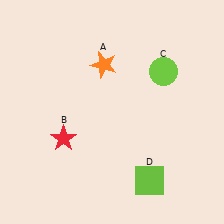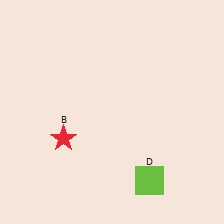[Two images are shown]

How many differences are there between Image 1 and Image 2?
There are 2 differences between the two images.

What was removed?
The orange star (A), the lime circle (C) were removed in Image 2.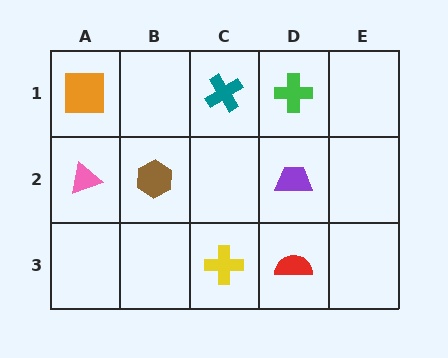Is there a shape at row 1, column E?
No, that cell is empty.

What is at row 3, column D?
A red semicircle.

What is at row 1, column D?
A green cross.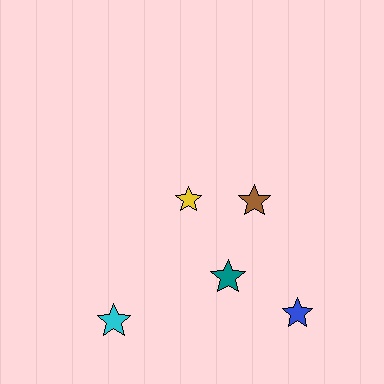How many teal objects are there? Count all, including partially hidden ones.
There is 1 teal object.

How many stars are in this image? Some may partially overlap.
There are 5 stars.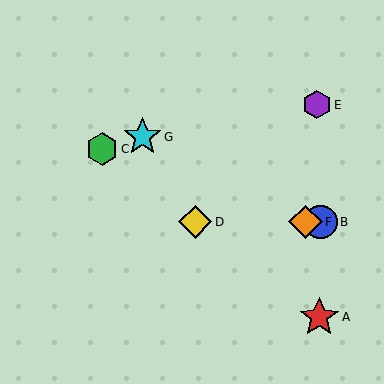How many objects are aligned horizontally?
3 objects (B, D, F) are aligned horizontally.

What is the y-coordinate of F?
Object F is at y≈222.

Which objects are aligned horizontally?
Objects B, D, F are aligned horizontally.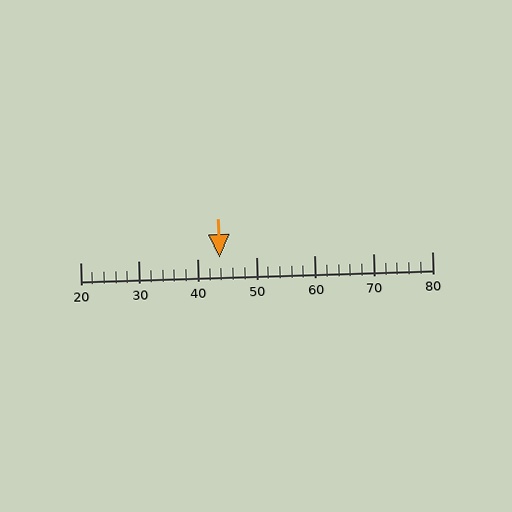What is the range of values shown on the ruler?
The ruler shows values from 20 to 80.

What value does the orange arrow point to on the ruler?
The orange arrow points to approximately 44.